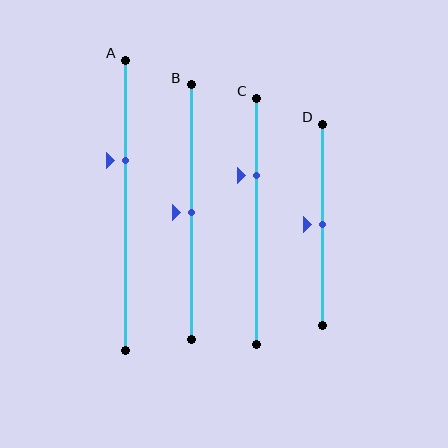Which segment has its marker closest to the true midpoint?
Segment B has its marker closest to the true midpoint.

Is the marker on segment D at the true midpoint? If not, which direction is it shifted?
Yes, the marker on segment D is at the true midpoint.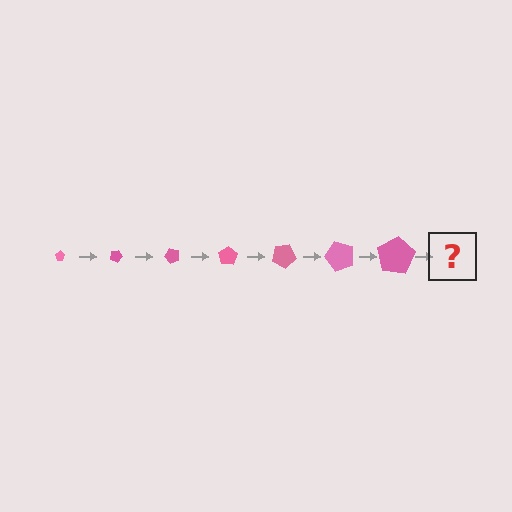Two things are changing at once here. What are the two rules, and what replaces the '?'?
The two rules are that the pentagon grows larger each step and it rotates 25 degrees each step. The '?' should be a pentagon, larger than the previous one and rotated 175 degrees from the start.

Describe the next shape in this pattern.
It should be a pentagon, larger than the previous one and rotated 175 degrees from the start.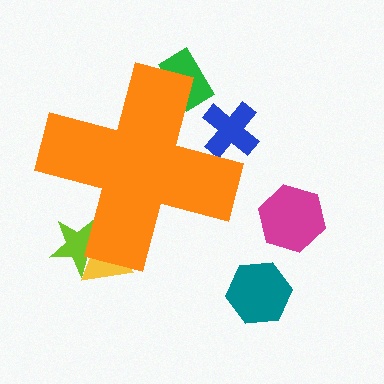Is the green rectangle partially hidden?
Yes, the green rectangle is partially hidden behind the orange cross.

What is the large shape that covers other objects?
An orange cross.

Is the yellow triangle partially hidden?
Yes, the yellow triangle is partially hidden behind the orange cross.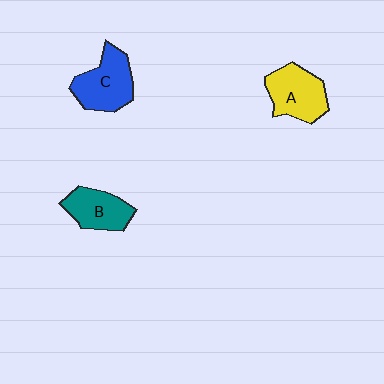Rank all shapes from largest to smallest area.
From largest to smallest: C (blue), A (yellow), B (teal).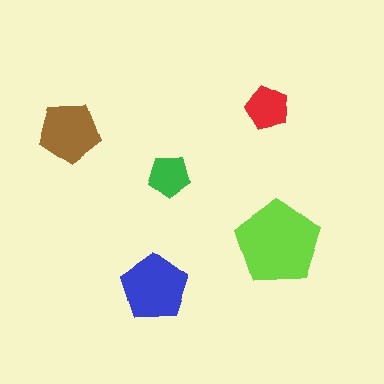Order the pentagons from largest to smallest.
the lime one, the blue one, the brown one, the red one, the green one.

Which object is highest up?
The red pentagon is topmost.